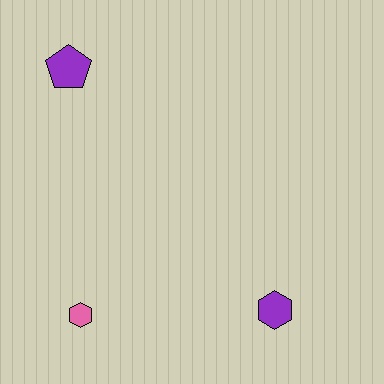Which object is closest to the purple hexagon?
The pink hexagon is closest to the purple hexagon.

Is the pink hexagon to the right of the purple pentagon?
Yes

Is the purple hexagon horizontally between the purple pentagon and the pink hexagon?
No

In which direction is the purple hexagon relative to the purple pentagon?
The purple hexagon is below the purple pentagon.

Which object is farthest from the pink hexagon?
The purple pentagon is farthest from the pink hexagon.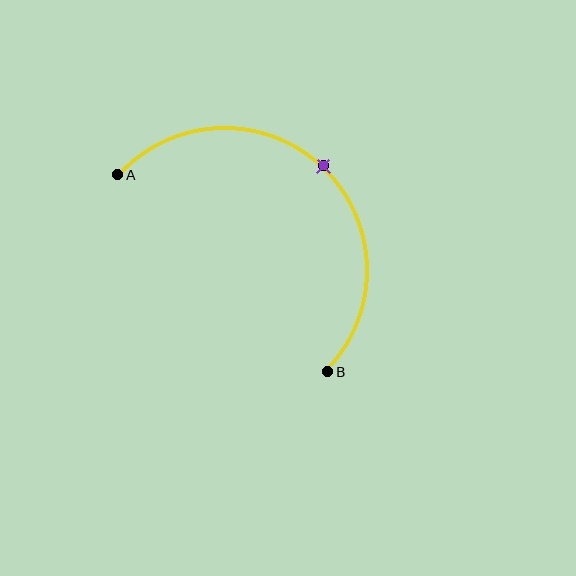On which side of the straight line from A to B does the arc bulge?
The arc bulges above and to the right of the straight line connecting A and B.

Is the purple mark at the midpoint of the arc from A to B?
Yes. The purple mark lies on the arc at equal arc-length from both A and B — it is the arc midpoint.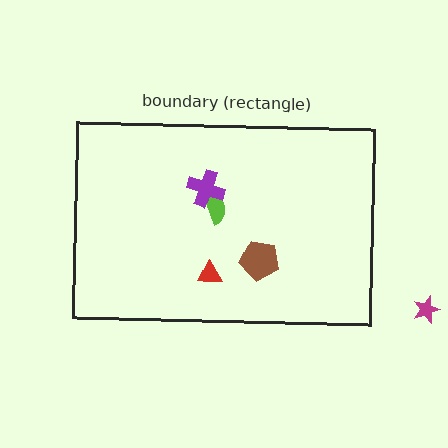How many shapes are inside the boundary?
4 inside, 1 outside.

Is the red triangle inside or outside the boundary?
Inside.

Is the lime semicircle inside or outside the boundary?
Inside.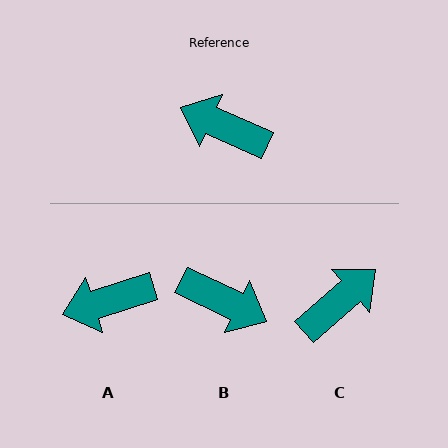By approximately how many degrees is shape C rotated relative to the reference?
Approximately 115 degrees clockwise.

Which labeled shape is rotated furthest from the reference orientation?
B, about 178 degrees away.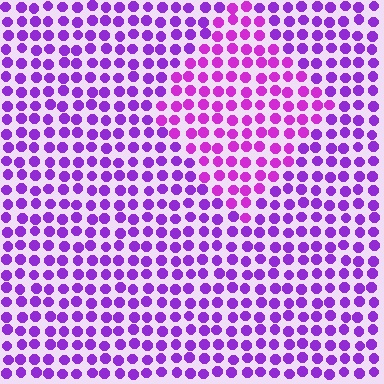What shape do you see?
I see a diamond.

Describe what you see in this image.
The image is filled with small purple elements in a uniform arrangement. A diamond-shaped region is visible where the elements are tinted to a slightly different hue, forming a subtle color boundary.